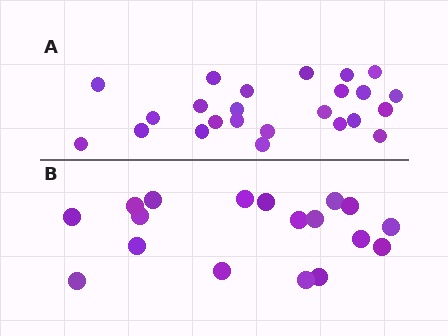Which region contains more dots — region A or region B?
Region A (the top region) has more dots.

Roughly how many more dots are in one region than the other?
Region A has about 6 more dots than region B.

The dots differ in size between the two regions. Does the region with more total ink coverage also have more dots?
No. Region B has more total ink coverage because its dots are larger, but region A actually contains more individual dots. Total area can be misleading — the number of items is what matters here.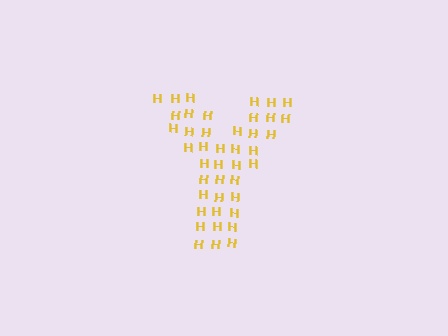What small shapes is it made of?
It is made of small letter H's.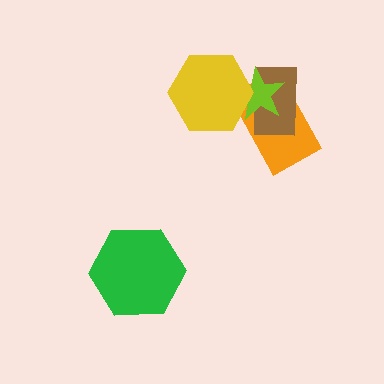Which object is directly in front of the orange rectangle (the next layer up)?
The brown rectangle is directly in front of the orange rectangle.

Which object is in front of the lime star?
The yellow hexagon is in front of the lime star.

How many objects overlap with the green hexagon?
0 objects overlap with the green hexagon.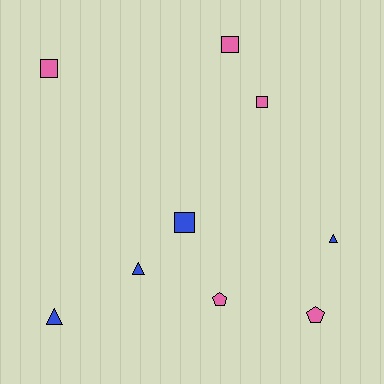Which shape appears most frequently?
Square, with 4 objects.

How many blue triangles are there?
There are 3 blue triangles.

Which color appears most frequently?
Pink, with 5 objects.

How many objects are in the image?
There are 9 objects.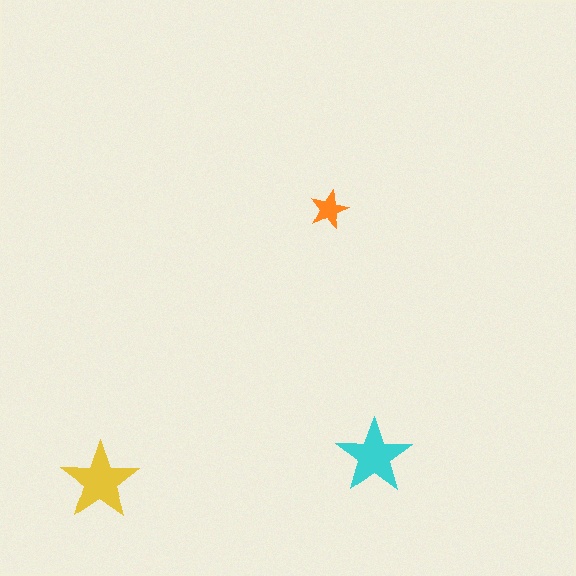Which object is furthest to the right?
The cyan star is rightmost.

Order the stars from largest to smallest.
the yellow one, the cyan one, the orange one.